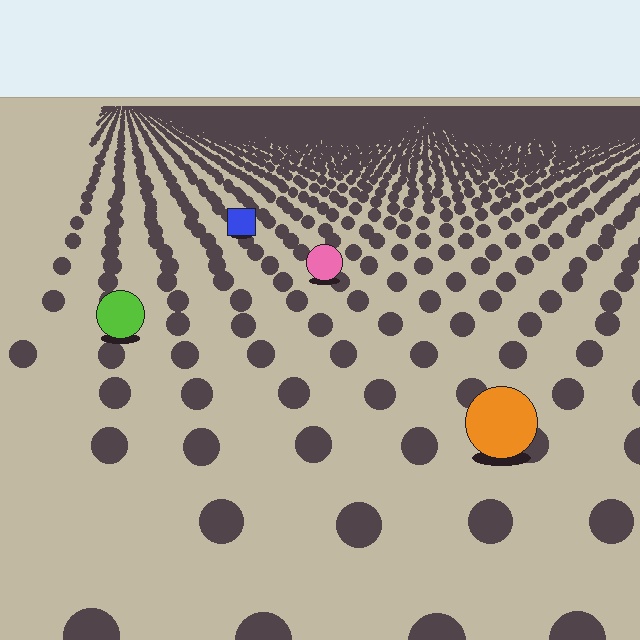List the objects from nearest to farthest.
From nearest to farthest: the orange circle, the lime circle, the pink circle, the blue square.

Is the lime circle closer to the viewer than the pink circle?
Yes. The lime circle is closer — you can tell from the texture gradient: the ground texture is coarser near it.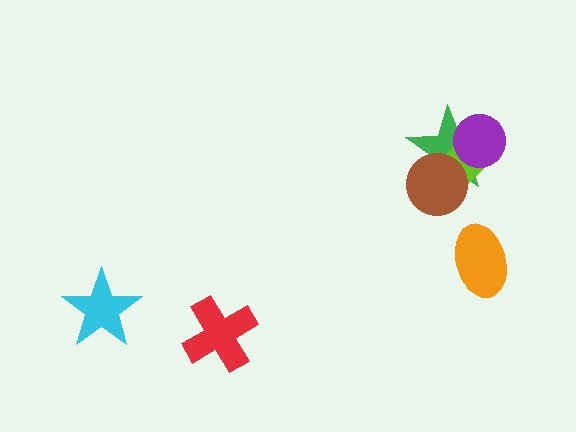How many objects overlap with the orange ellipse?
0 objects overlap with the orange ellipse.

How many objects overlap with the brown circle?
2 objects overlap with the brown circle.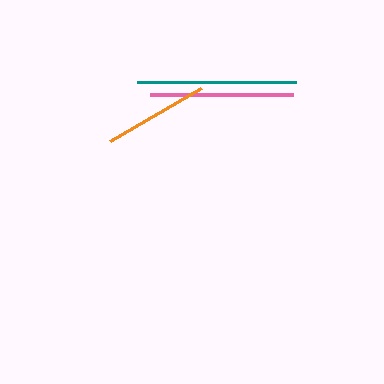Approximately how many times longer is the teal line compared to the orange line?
The teal line is approximately 1.5 times the length of the orange line.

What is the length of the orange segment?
The orange segment is approximately 106 pixels long.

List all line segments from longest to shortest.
From longest to shortest: teal, pink, orange.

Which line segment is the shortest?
The orange line is the shortest at approximately 106 pixels.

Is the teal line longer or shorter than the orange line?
The teal line is longer than the orange line.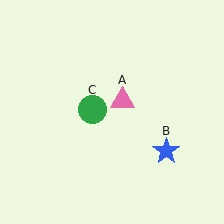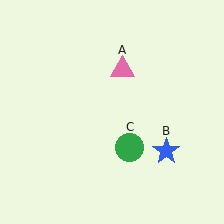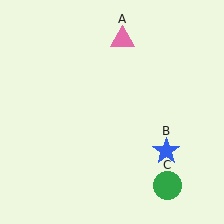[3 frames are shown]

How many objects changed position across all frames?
2 objects changed position: pink triangle (object A), green circle (object C).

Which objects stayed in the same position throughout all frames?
Blue star (object B) remained stationary.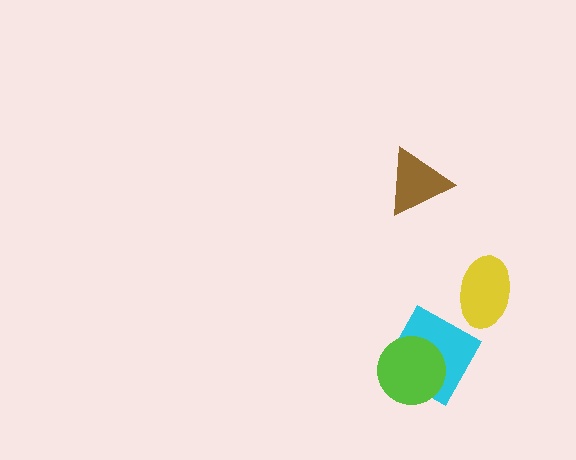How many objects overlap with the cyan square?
1 object overlaps with the cyan square.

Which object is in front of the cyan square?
The lime circle is in front of the cyan square.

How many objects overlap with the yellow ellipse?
0 objects overlap with the yellow ellipse.